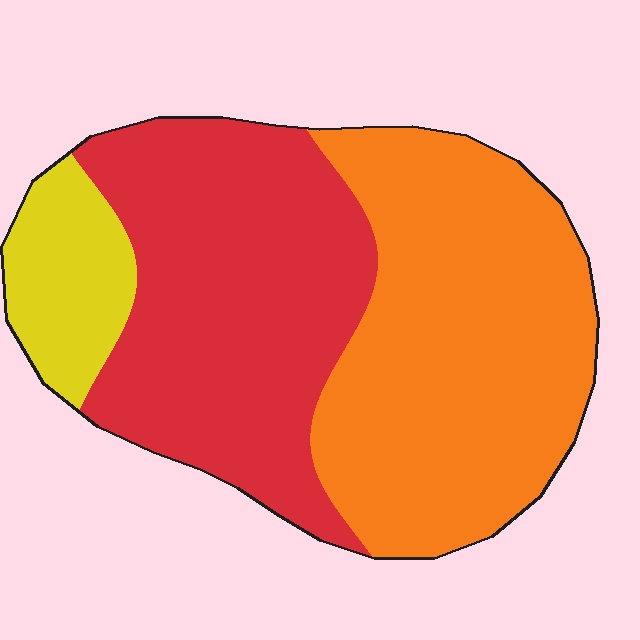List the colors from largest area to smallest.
From largest to smallest: orange, red, yellow.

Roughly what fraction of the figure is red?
Red takes up about two fifths (2/5) of the figure.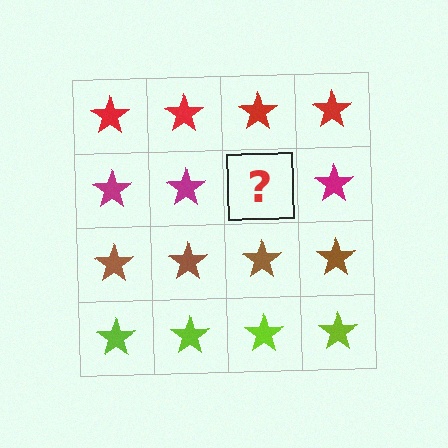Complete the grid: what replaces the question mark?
The question mark should be replaced with a magenta star.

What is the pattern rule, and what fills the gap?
The rule is that each row has a consistent color. The gap should be filled with a magenta star.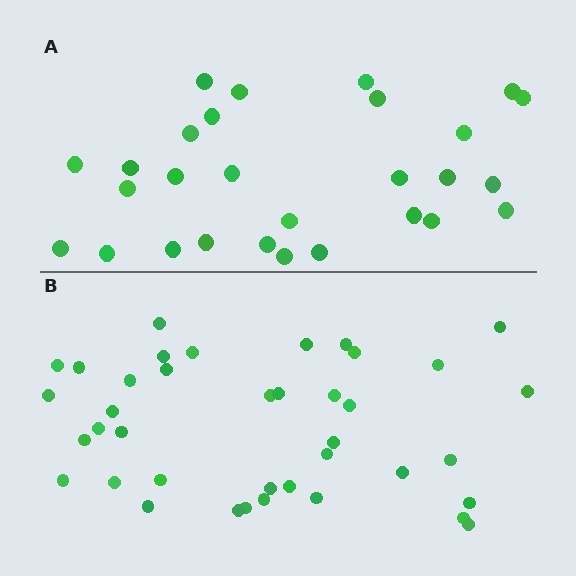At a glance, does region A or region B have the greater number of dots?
Region B (the bottom region) has more dots.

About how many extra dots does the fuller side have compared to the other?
Region B has roughly 12 or so more dots than region A.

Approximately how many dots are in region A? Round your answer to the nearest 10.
About 30 dots. (The exact count is 28, which rounds to 30.)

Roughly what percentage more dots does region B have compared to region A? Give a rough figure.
About 40% more.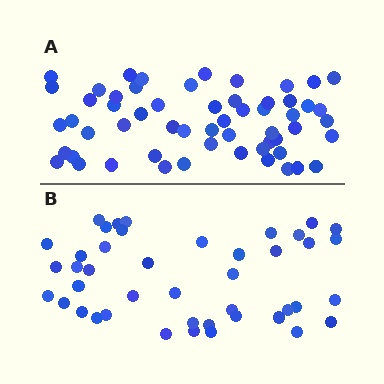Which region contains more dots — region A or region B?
Region A (the top region) has more dots.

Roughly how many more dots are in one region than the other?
Region A has approximately 15 more dots than region B.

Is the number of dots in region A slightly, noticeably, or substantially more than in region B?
Region A has noticeably more, but not dramatically so. The ratio is roughly 1.3 to 1.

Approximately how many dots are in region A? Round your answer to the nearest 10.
About 60 dots. (The exact count is 57, which rounds to 60.)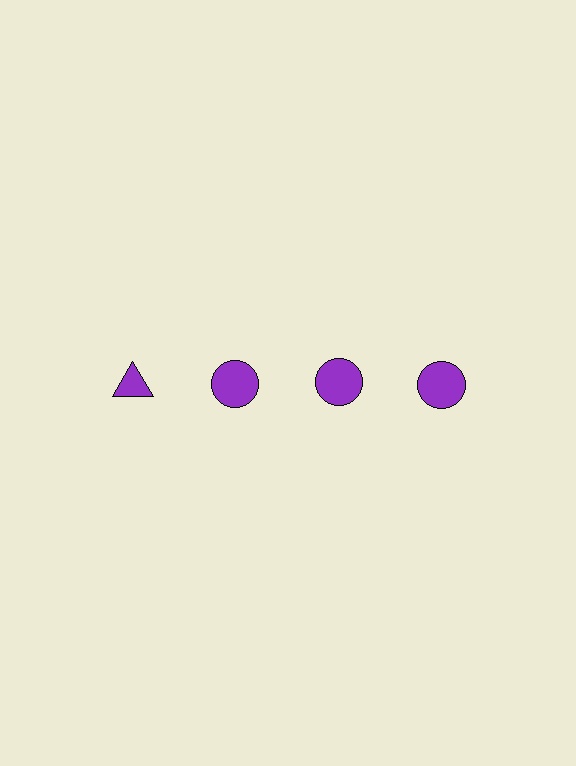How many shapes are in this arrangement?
There are 4 shapes arranged in a grid pattern.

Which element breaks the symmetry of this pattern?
The purple triangle in the top row, leftmost column breaks the symmetry. All other shapes are purple circles.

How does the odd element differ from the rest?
It has a different shape: triangle instead of circle.